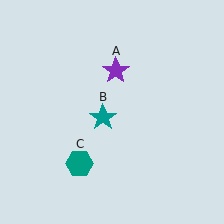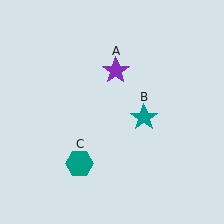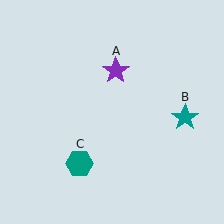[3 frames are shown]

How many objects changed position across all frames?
1 object changed position: teal star (object B).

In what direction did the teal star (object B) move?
The teal star (object B) moved right.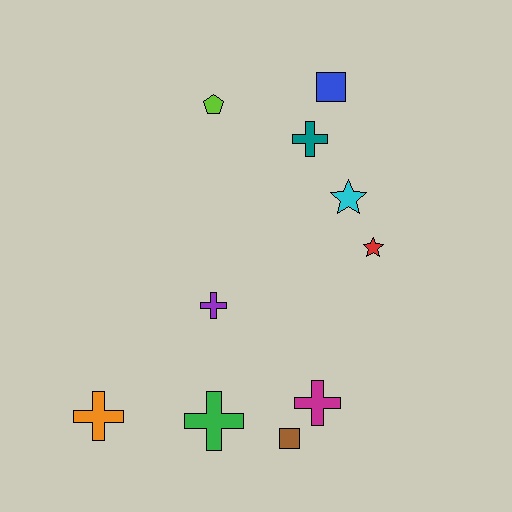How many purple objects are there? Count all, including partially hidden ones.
There is 1 purple object.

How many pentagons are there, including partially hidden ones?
There is 1 pentagon.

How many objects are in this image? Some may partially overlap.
There are 10 objects.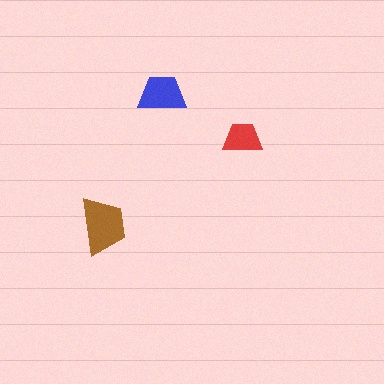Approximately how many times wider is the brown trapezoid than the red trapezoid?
About 1.5 times wider.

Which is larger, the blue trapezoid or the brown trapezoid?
The brown one.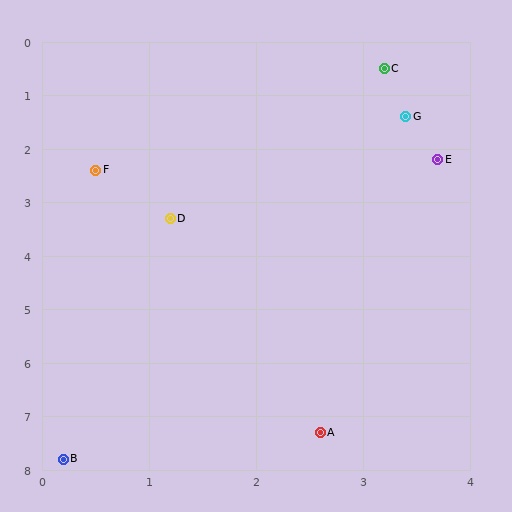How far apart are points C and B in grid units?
Points C and B are about 7.9 grid units apart.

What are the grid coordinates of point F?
Point F is at approximately (0.5, 2.4).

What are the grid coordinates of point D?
Point D is at approximately (1.2, 3.3).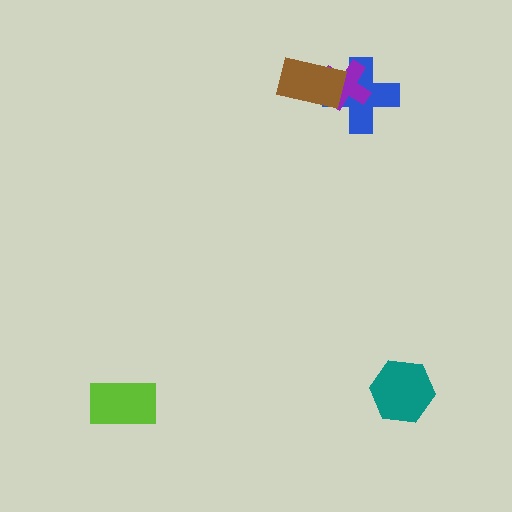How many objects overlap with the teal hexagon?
0 objects overlap with the teal hexagon.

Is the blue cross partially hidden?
Yes, it is partially covered by another shape.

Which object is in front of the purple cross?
The brown rectangle is in front of the purple cross.